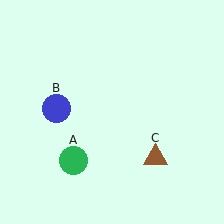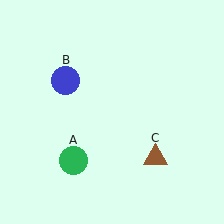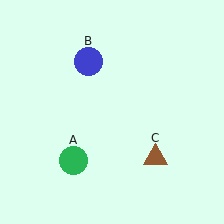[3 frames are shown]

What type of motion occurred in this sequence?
The blue circle (object B) rotated clockwise around the center of the scene.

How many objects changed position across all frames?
1 object changed position: blue circle (object B).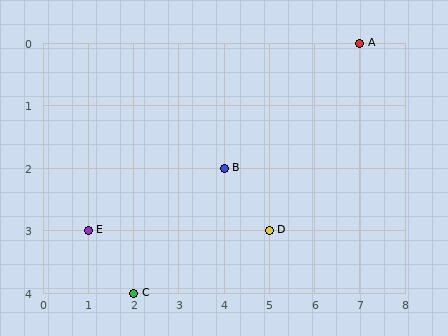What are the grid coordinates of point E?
Point E is at grid coordinates (1, 3).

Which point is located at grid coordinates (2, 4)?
Point C is at (2, 4).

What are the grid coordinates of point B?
Point B is at grid coordinates (4, 2).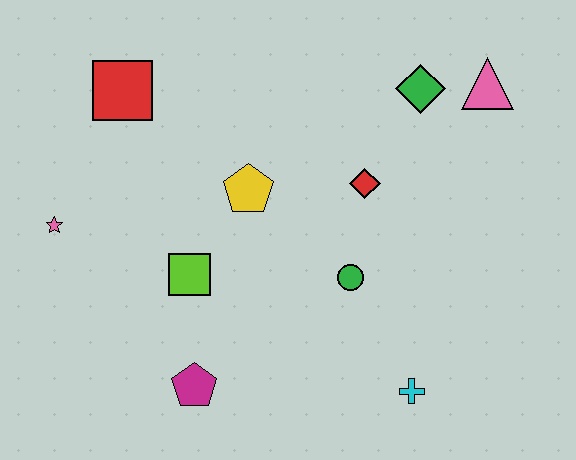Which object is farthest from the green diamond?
The pink star is farthest from the green diamond.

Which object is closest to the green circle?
The red diamond is closest to the green circle.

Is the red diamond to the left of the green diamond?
Yes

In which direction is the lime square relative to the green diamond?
The lime square is to the left of the green diamond.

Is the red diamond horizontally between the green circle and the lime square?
No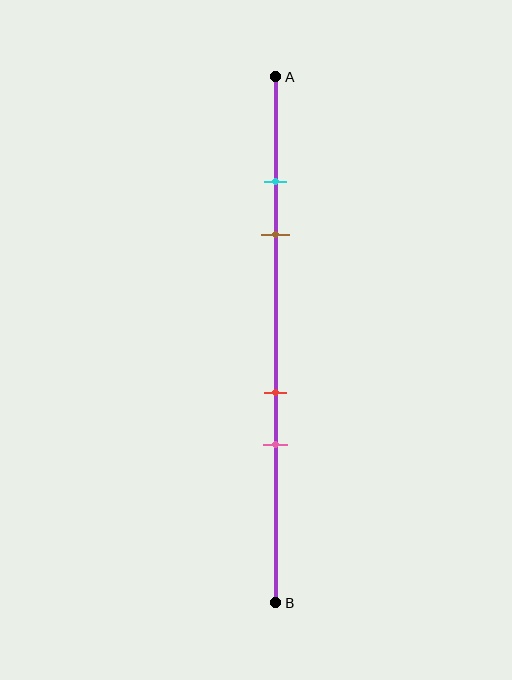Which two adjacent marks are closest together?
The cyan and brown marks are the closest adjacent pair.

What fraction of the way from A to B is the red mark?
The red mark is approximately 60% (0.6) of the way from A to B.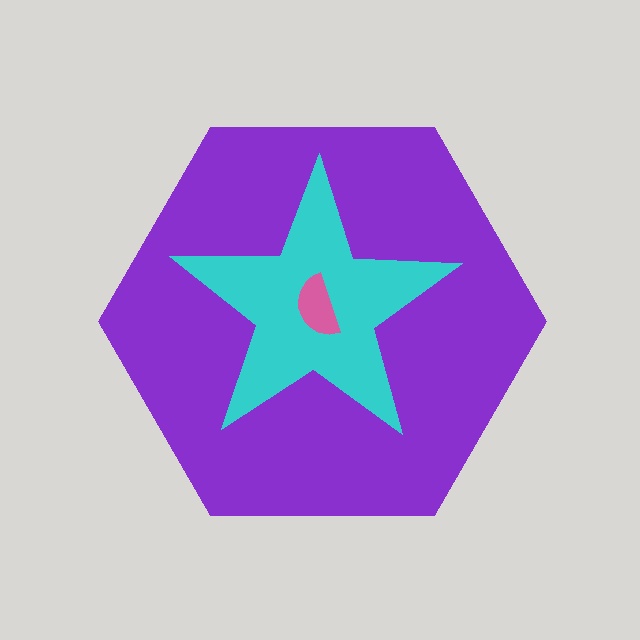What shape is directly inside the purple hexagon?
The cyan star.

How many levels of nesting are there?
3.